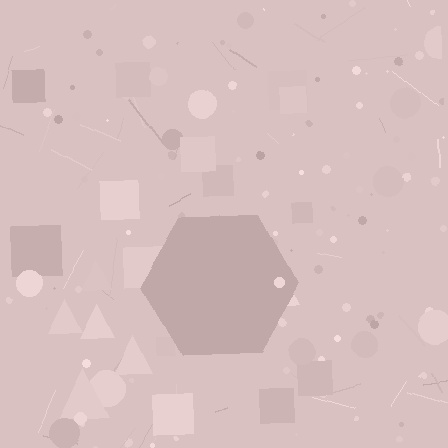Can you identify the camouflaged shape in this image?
The camouflaged shape is a hexagon.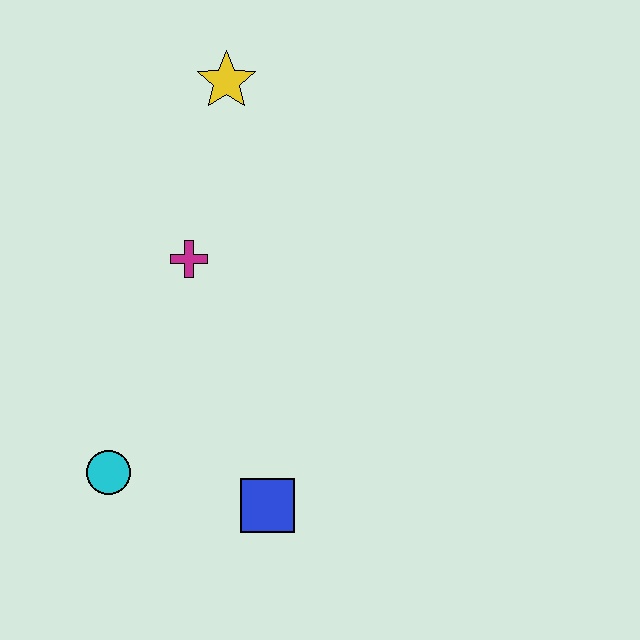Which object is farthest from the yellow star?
The blue square is farthest from the yellow star.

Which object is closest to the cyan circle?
The blue square is closest to the cyan circle.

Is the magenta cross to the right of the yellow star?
No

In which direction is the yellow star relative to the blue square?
The yellow star is above the blue square.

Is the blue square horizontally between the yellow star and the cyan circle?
No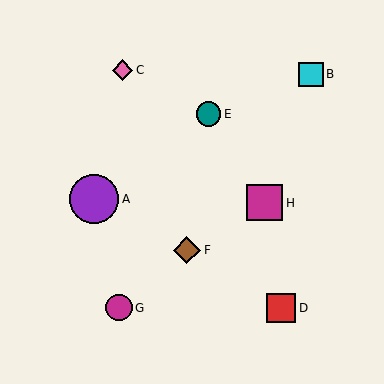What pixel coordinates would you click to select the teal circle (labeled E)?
Click at (208, 114) to select the teal circle E.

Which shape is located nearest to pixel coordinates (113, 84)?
The pink diamond (labeled C) at (123, 70) is nearest to that location.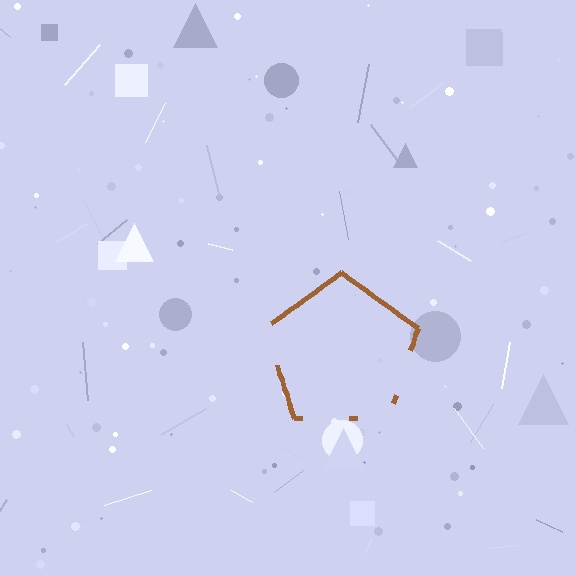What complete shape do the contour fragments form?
The contour fragments form a pentagon.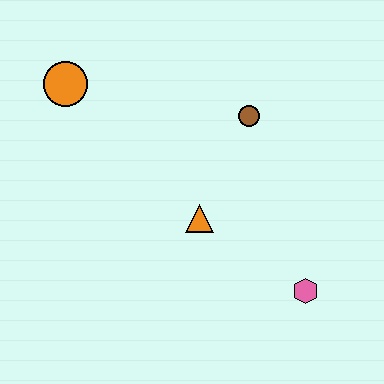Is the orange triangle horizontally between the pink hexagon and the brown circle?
No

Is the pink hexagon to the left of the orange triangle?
No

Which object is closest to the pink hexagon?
The orange triangle is closest to the pink hexagon.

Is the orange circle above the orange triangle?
Yes